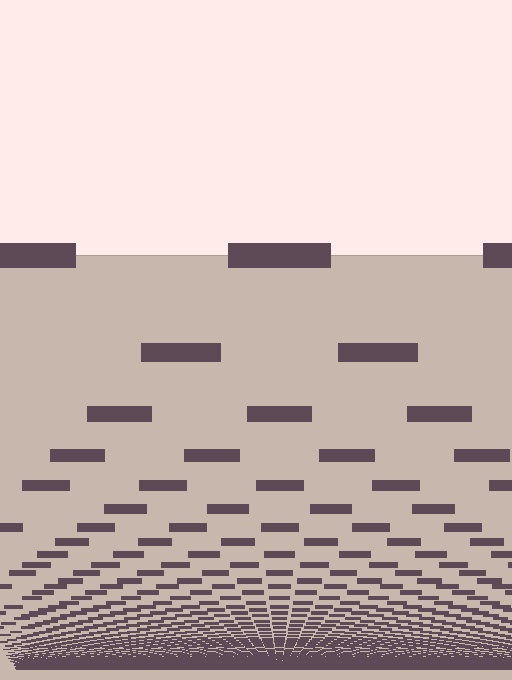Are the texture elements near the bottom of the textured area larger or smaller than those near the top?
Smaller. The gradient is inverted — elements near the bottom are smaller and denser.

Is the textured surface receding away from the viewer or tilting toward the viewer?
The surface appears to tilt toward the viewer. Texture elements get larger and sparser toward the top.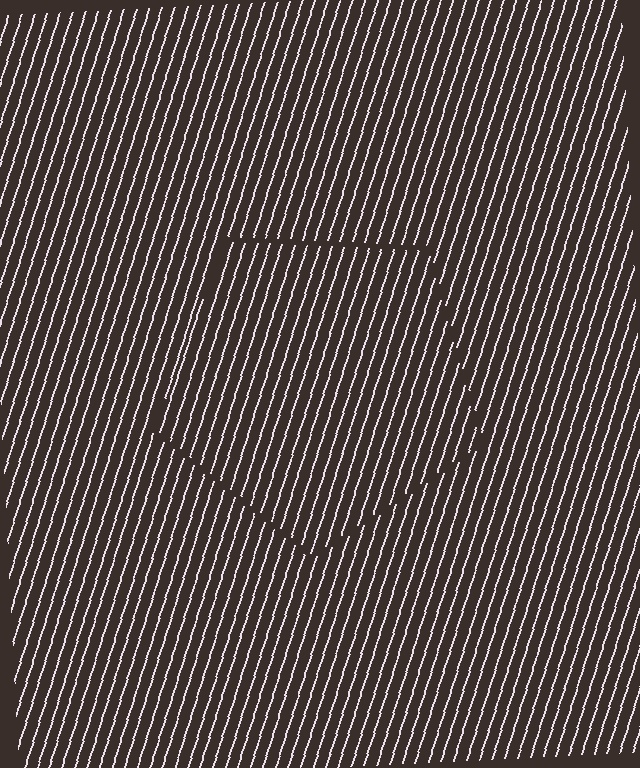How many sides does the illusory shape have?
5 sides — the line-ends trace a pentagon.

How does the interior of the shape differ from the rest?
The interior of the shape contains the same grating, shifted by half a period — the contour is defined by the phase discontinuity where line-ends from the inner and outer gratings abut.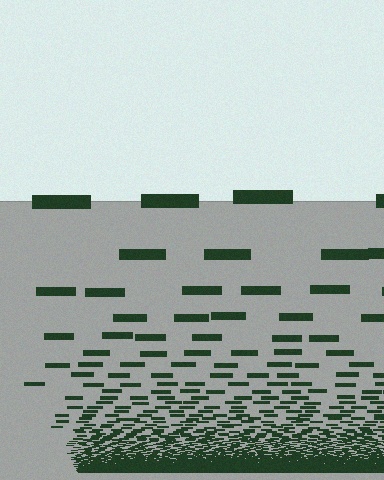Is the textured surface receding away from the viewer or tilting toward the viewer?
The surface appears to tilt toward the viewer. Texture elements get larger and sparser toward the top.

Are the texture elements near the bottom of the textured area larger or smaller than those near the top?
Smaller. The gradient is inverted — elements near the bottom are smaller and denser.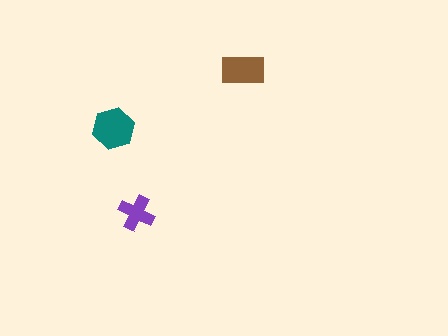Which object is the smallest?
The purple cross.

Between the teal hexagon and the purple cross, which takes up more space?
The teal hexagon.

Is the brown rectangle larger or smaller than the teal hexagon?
Smaller.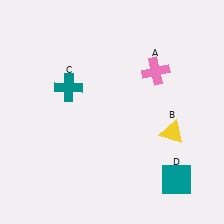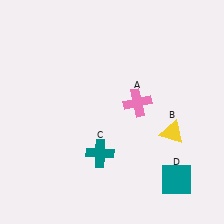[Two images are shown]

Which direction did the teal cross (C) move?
The teal cross (C) moved down.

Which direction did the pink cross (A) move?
The pink cross (A) moved down.